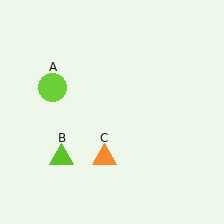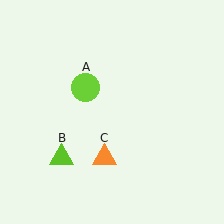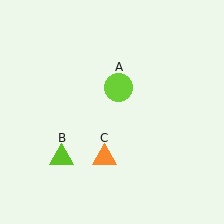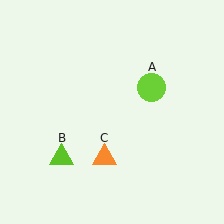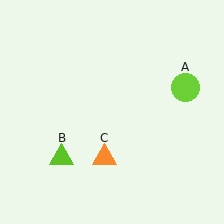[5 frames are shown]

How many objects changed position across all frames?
1 object changed position: lime circle (object A).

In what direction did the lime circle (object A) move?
The lime circle (object A) moved right.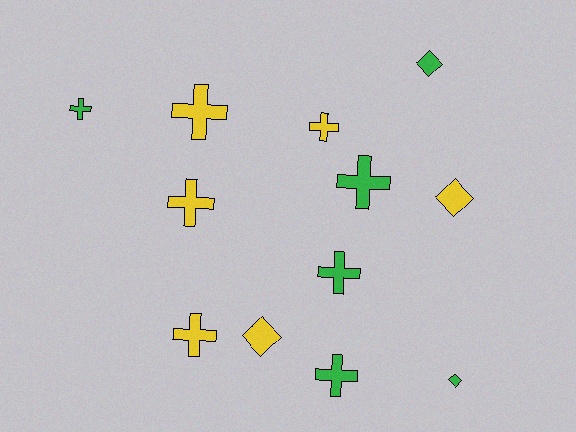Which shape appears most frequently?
Cross, with 8 objects.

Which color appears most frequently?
Yellow, with 6 objects.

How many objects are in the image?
There are 12 objects.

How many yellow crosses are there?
There are 4 yellow crosses.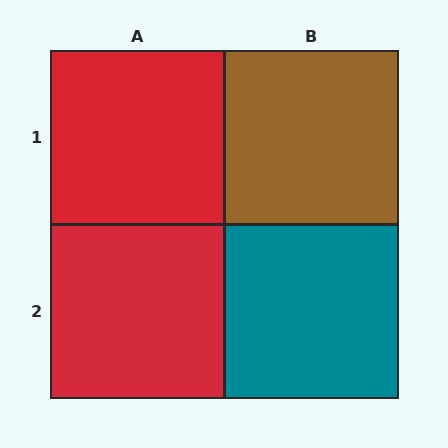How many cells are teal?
1 cell is teal.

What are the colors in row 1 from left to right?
Red, brown.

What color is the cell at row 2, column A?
Red.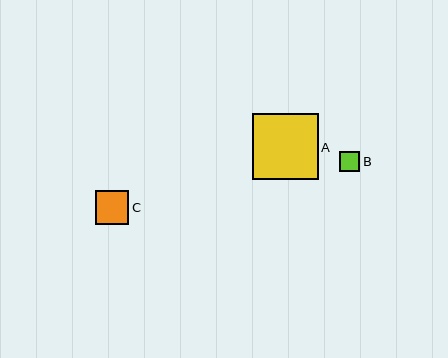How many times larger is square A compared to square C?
Square A is approximately 2.0 times the size of square C.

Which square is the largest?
Square A is the largest with a size of approximately 66 pixels.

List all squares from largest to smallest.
From largest to smallest: A, C, B.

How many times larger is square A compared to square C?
Square A is approximately 2.0 times the size of square C.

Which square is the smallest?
Square B is the smallest with a size of approximately 20 pixels.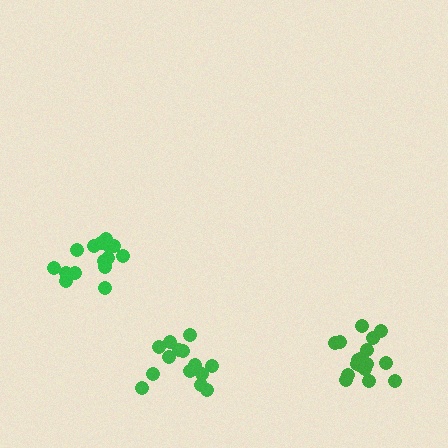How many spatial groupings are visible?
There are 3 spatial groupings.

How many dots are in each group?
Group 1: 16 dots, Group 2: 18 dots, Group 3: 14 dots (48 total).